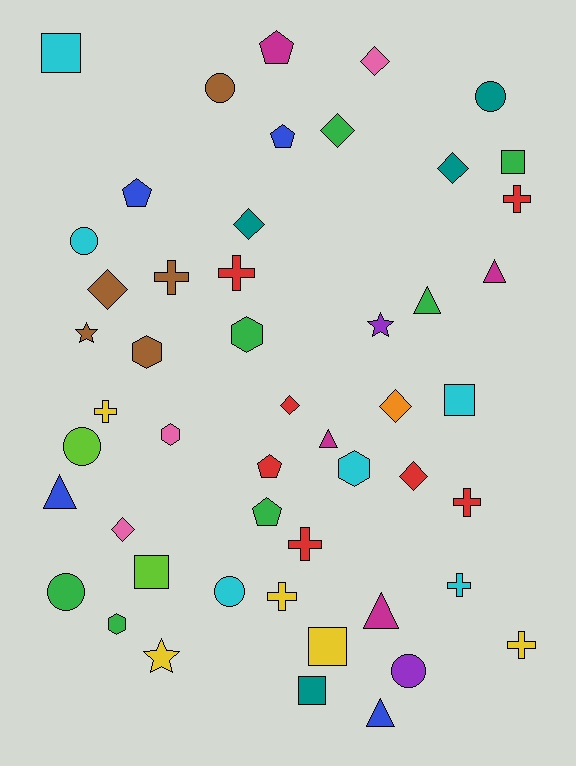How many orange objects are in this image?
There is 1 orange object.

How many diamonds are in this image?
There are 9 diamonds.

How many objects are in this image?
There are 50 objects.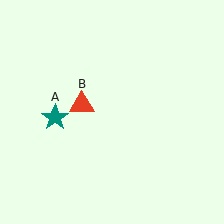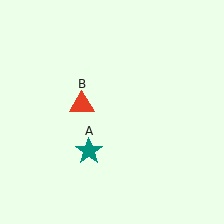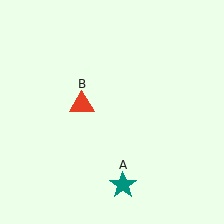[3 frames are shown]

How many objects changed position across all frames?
1 object changed position: teal star (object A).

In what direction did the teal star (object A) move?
The teal star (object A) moved down and to the right.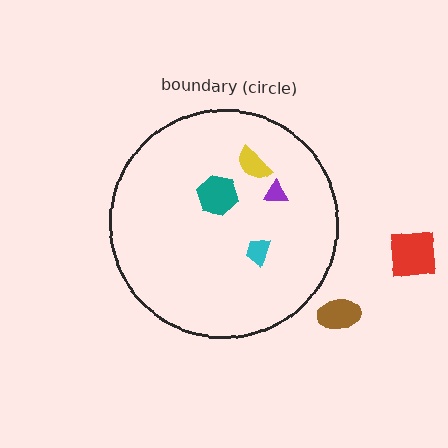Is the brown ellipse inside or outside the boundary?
Outside.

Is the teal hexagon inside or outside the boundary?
Inside.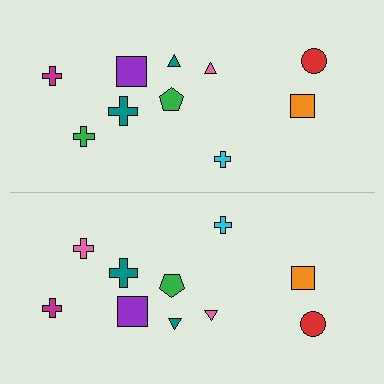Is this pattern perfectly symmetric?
No, the pattern is not perfectly symmetric. The pink cross on the bottom side breaks the symmetry — its mirror counterpart is green.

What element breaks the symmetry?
The pink cross on the bottom side breaks the symmetry — its mirror counterpart is green.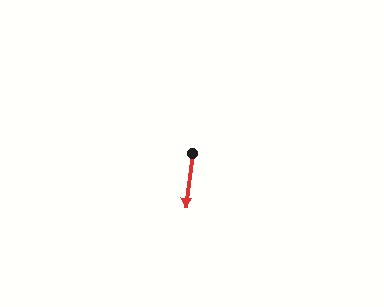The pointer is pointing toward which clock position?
Roughly 6 o'clock.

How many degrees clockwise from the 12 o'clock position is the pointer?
Approximately 187 degrees.